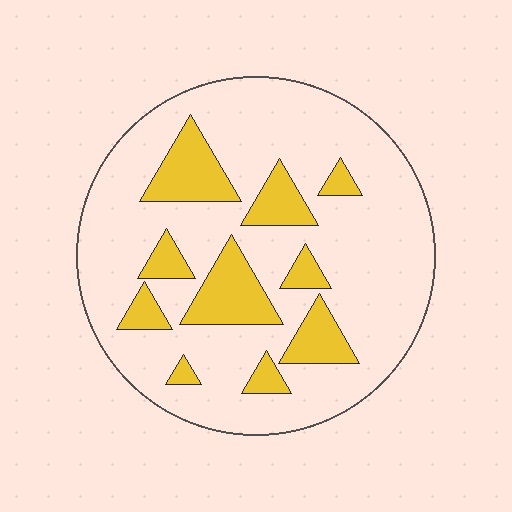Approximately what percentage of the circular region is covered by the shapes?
Approximately 20%.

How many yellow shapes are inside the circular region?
10.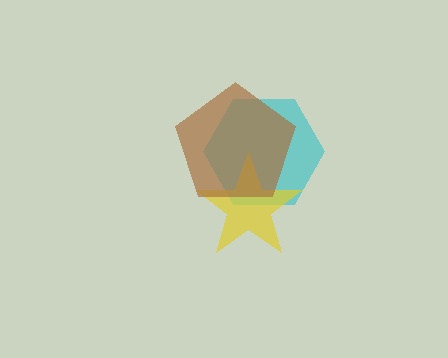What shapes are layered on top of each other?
The layered shapes are: a cyan hexagon, a yellow star, a brown pentagon.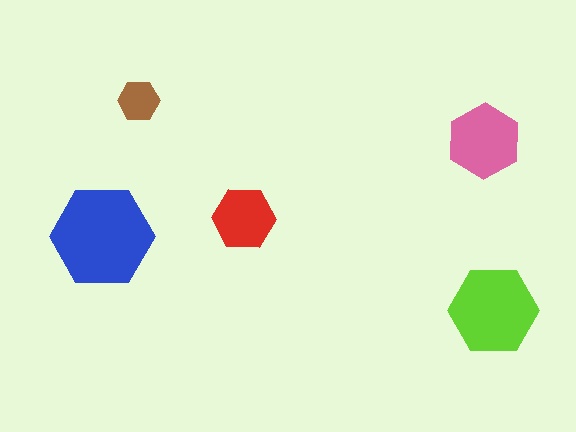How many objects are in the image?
There are 5 objects in the image.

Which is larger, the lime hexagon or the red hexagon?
The lime one.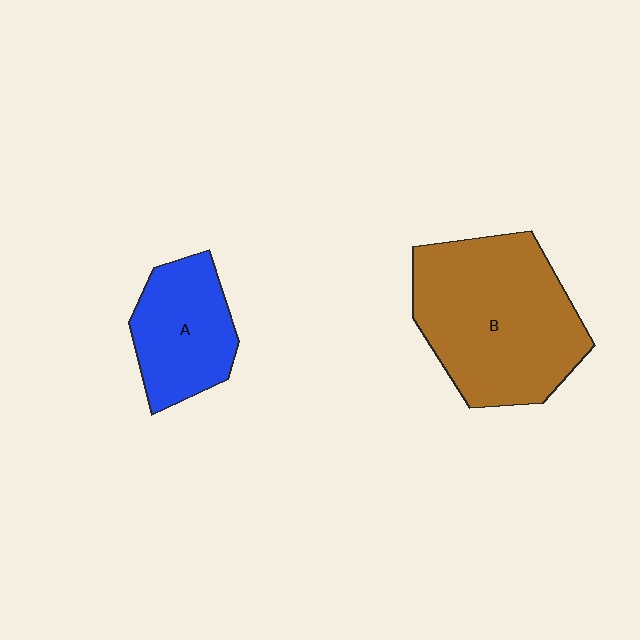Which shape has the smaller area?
Shape A (blue).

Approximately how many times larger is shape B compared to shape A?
Approximately 1.9 times.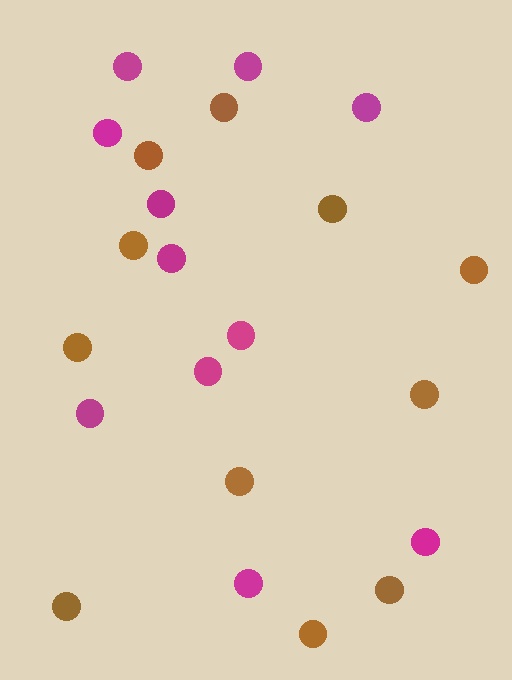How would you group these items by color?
There are 2 groups: one group of brown circles (11) and one group of magenta circles (11).